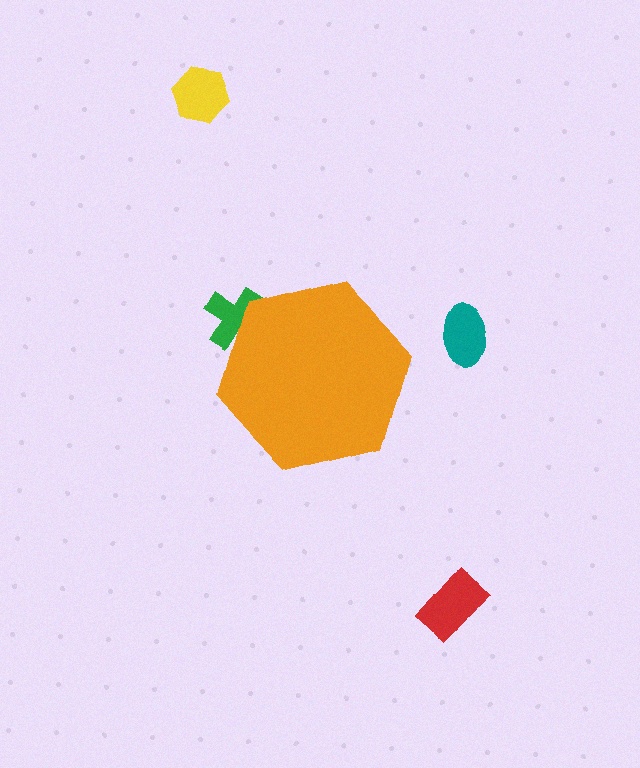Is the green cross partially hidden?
Yes, the green cross is partially hidden behind the orange hexagon.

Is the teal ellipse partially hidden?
No, the teal ellipse is fully visible.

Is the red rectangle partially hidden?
No, the red rectangle is fully visible.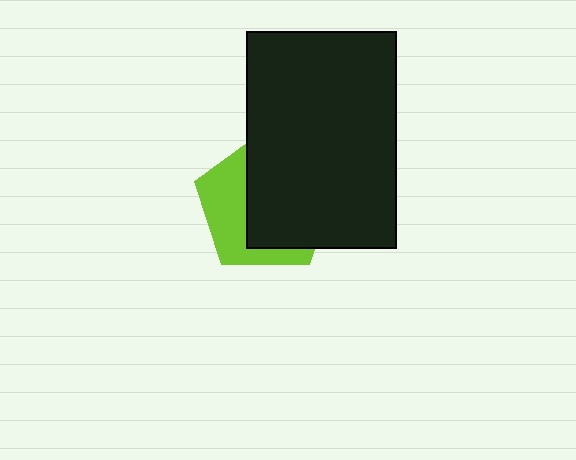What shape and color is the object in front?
The object in front is a black rectangle.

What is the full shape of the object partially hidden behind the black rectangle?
The partially hidden object is a lime pentagon.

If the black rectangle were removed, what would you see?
You would see the complete lime pentagon.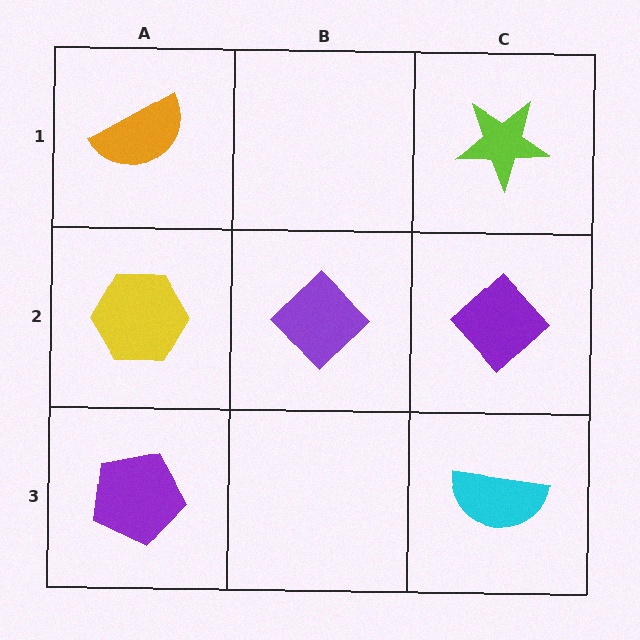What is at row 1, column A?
An orange semicircle.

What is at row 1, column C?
A lime star.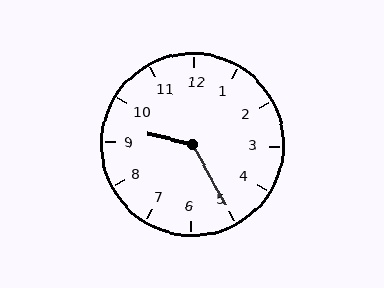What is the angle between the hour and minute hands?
Approximately 132 degrees.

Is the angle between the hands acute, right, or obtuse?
It is obtuse.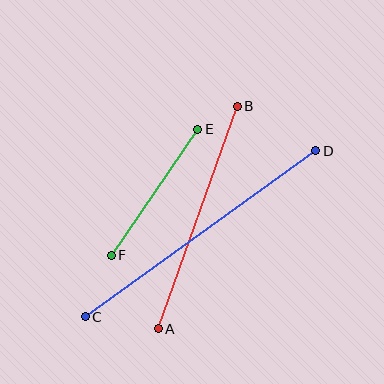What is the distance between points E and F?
The distance is approximately 153 pixels.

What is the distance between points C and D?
The distance is approximately 284 pixels.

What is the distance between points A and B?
The distance is approximately 236 pixels.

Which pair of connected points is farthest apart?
Points C and D are farthest apart.